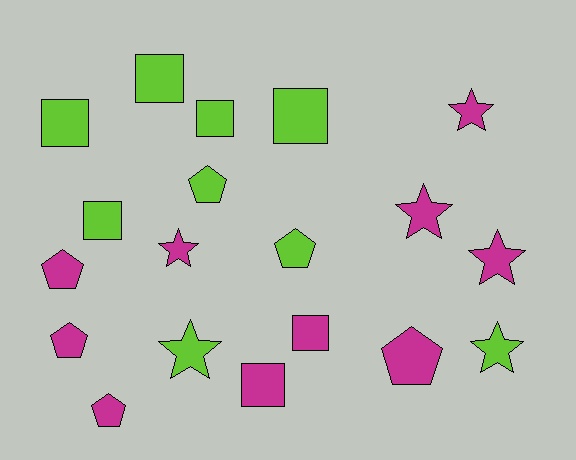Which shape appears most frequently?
Square, with 7 objects.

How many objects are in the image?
There are 19 objects.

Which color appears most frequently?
Magenta, with 10 objects.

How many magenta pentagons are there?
There are 4 magenta pentagons.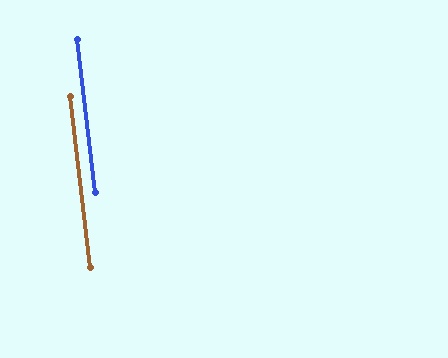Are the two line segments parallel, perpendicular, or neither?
Parallel — their directions differ by only 0.1°.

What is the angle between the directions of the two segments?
Approximately 0 degrees.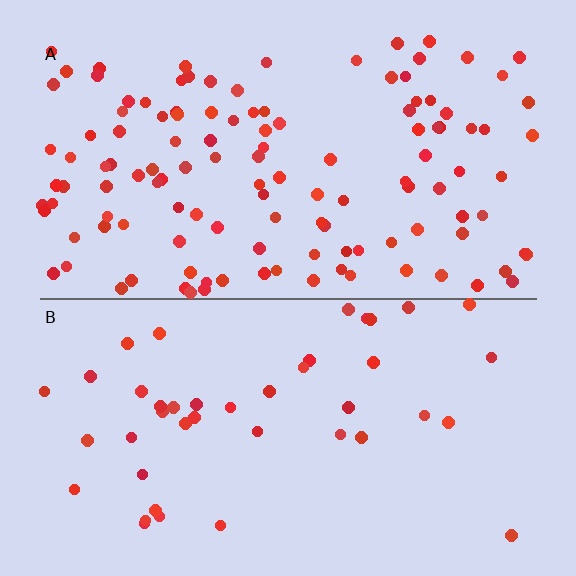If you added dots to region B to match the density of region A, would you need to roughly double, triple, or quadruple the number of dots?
Approximately triple.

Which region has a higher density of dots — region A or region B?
A (the top).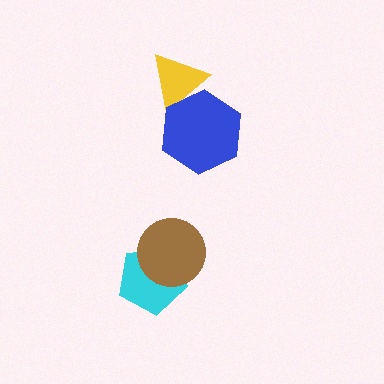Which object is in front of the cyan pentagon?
The brown circle is in front of the cyan pentagon.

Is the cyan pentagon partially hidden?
Yes, it is partially covered by another shape.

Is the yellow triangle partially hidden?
Yes, it is partially covered by another shape.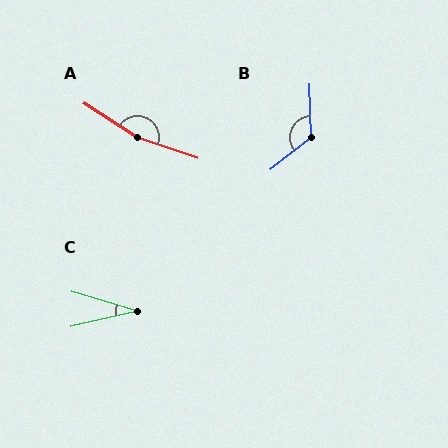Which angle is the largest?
A, at approximately 166 degrees.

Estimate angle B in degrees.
Approximately 127 degrees.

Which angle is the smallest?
C, at approximately 30 degrees.